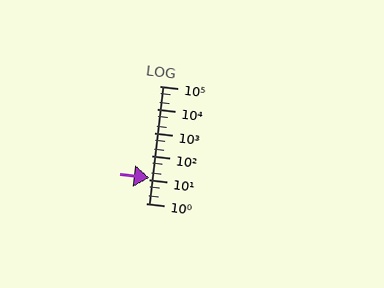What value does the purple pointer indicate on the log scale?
The pointer indicates approximately 12.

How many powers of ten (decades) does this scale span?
The scale spans 5 decades, from 1 to 100000.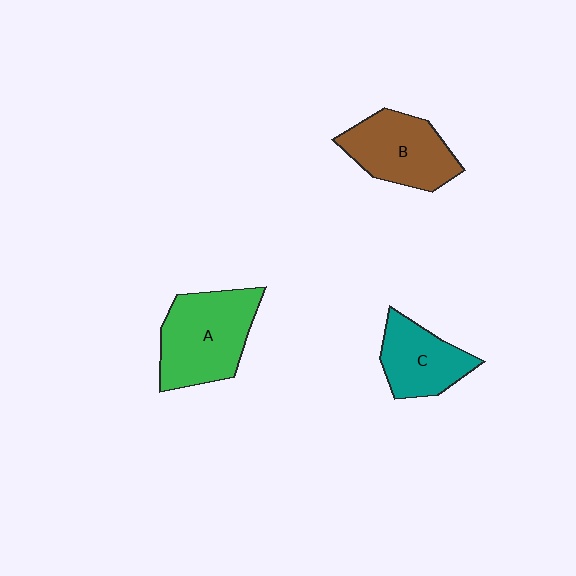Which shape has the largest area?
Shape A (green).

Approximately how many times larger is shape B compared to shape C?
Approximately 1.2 times.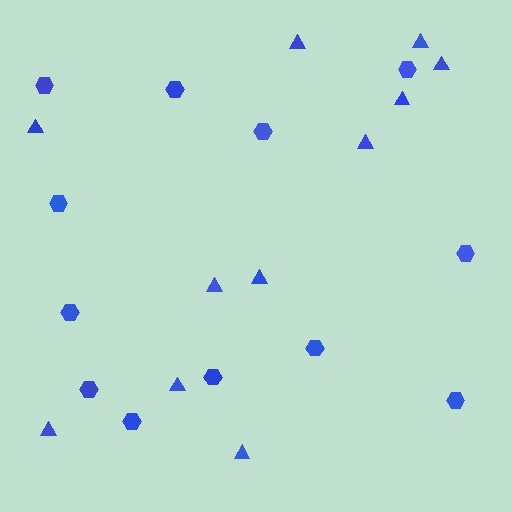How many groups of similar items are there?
There are 2 groups: one group of hexagons (12) and one group of triangles (11).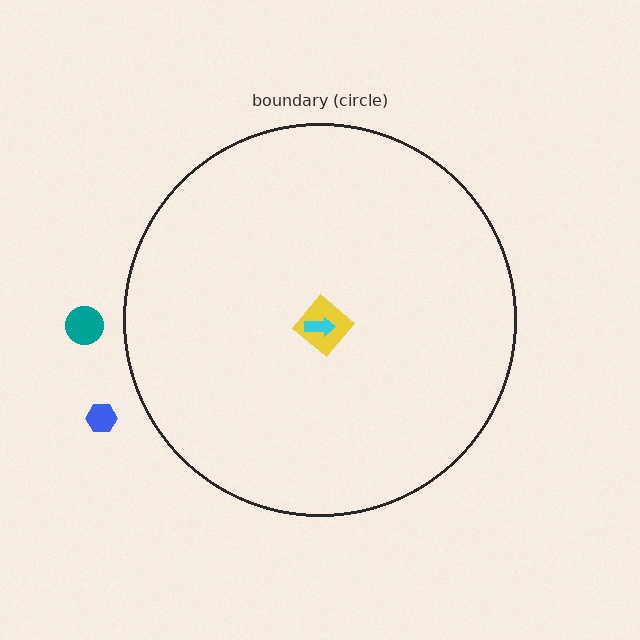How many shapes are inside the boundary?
2 inside, 2 outside.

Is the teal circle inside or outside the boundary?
Outside.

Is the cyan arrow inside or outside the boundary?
Inside.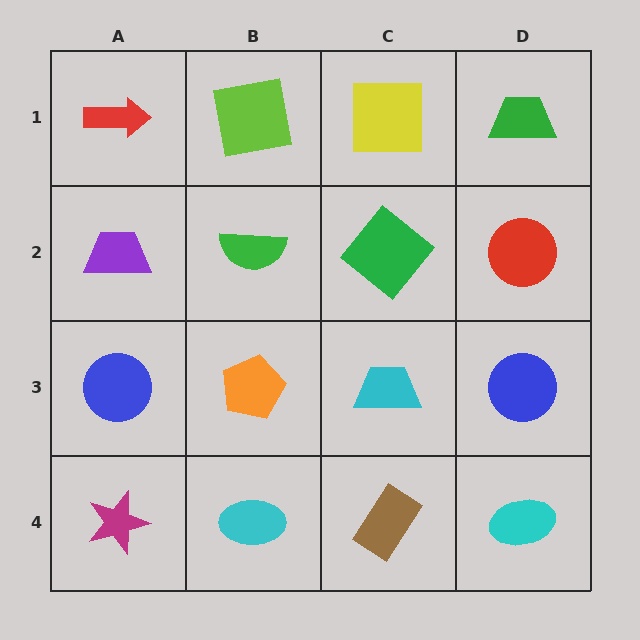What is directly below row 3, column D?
A cyan ellipse.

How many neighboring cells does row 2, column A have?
3.